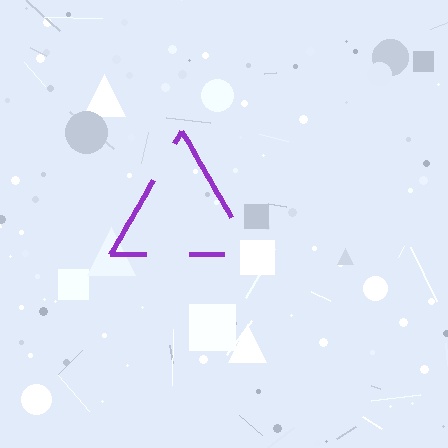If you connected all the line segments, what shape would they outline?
They would outline a triangle.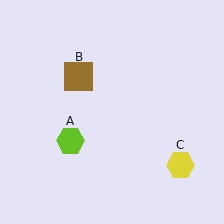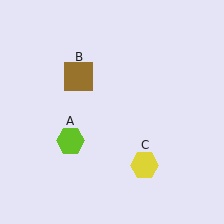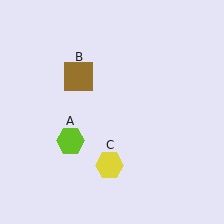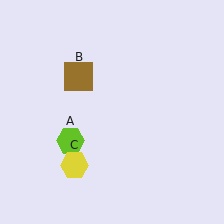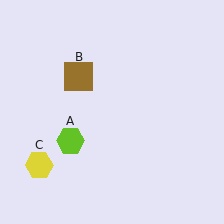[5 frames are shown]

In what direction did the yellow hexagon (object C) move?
The yellow hexagon (object C) moved left.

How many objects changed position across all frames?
1 object changed position: yellow hexagon (object C).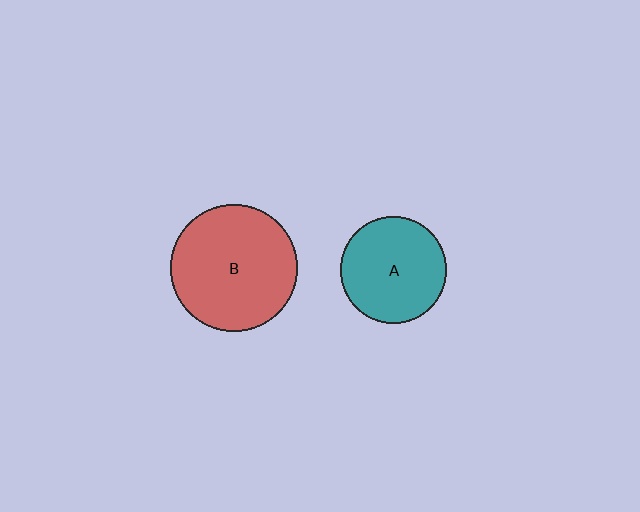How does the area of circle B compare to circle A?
Approximately 1.4 times.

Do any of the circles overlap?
No, none of the circles overlap.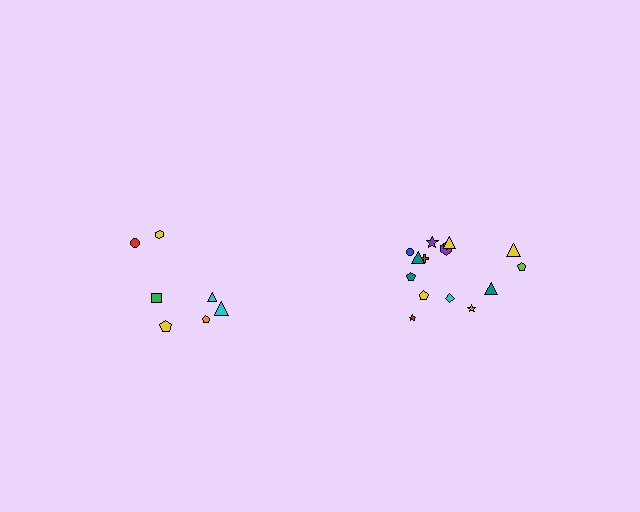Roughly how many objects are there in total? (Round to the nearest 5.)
Roughly 20 objects in total.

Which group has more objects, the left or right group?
The right group.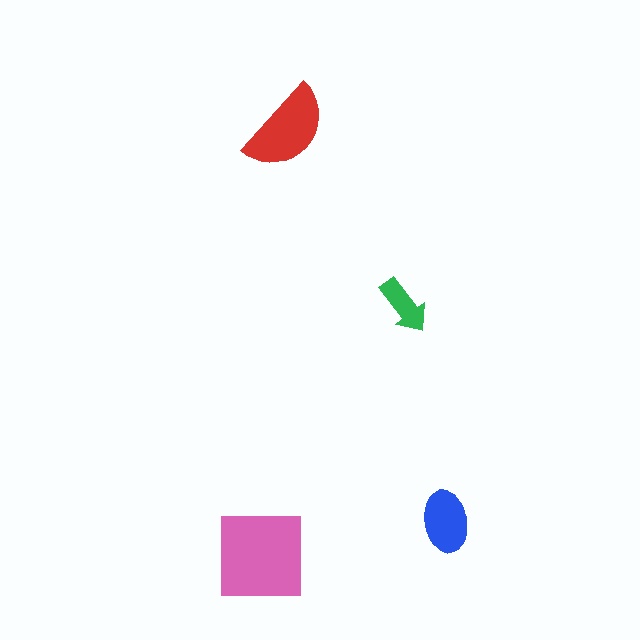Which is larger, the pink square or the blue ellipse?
The pink square.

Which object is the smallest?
The green arrow.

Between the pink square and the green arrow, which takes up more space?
The pink square.